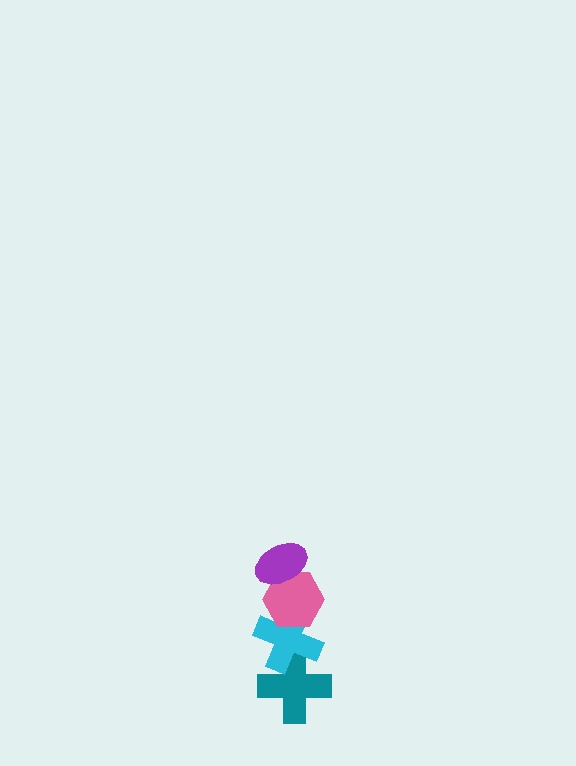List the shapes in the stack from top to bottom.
From top to bottom: the purple ellipse, the pink hexagon, the cyan cross, the teal cross.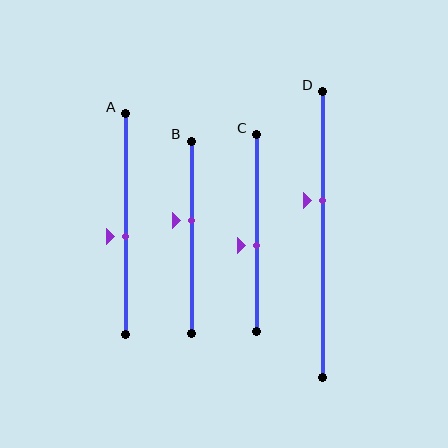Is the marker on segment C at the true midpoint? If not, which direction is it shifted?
No, the marker on segment C is shifted downward by about 6% of the segment length.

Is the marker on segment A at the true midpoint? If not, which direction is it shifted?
No, the marker on segment A is shifted downward by about 6% of the segment length.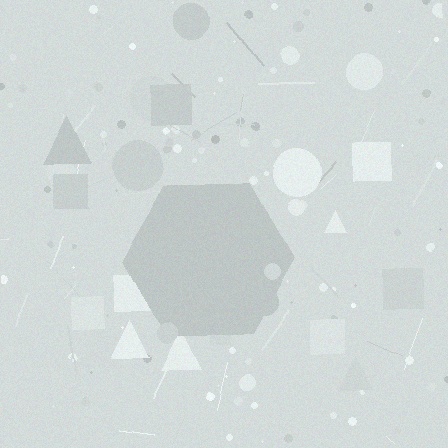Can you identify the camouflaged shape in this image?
The camouflaged shape is a hexagon.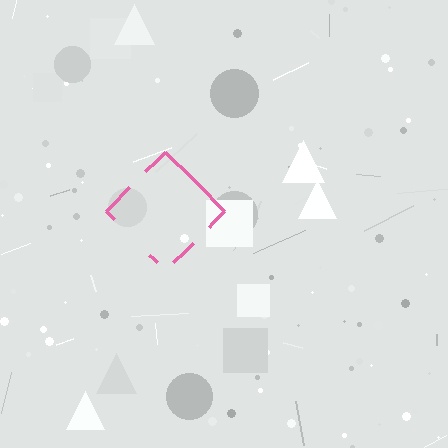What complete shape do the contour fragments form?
The contour fragments form a diamond.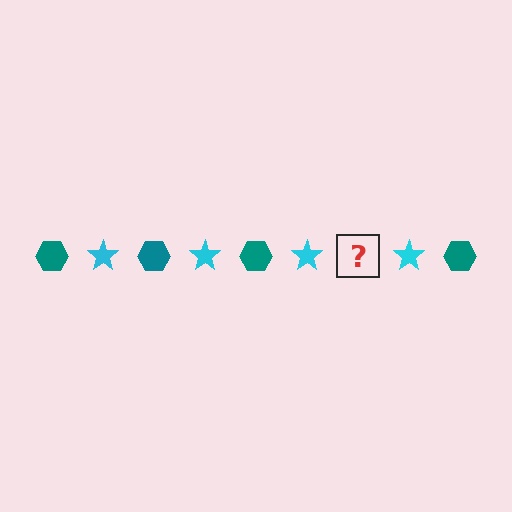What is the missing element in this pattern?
The missing element is a teal hexagon.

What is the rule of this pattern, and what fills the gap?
The rule is that the pattern alternates between teal hexagon and cyan star. The gap should be filled with a teal hexagon.